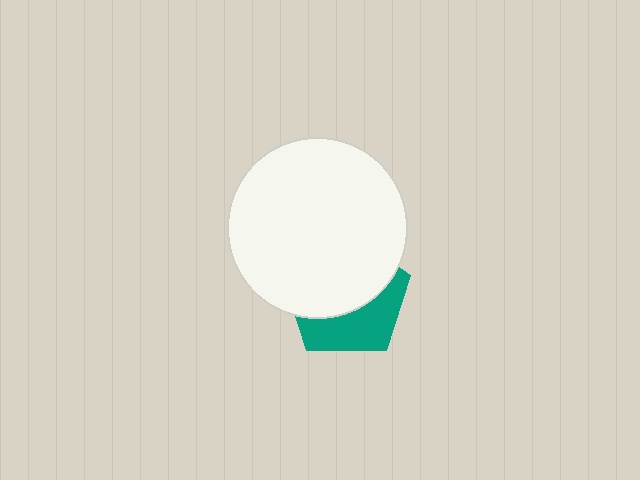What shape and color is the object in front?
The object in front is a white circle.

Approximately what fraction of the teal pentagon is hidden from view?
Roughly 60% of the teal pentagon is hidden behind the white circle.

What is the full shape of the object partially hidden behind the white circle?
The partially hidden object is a teal pentagon.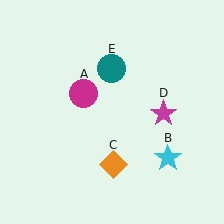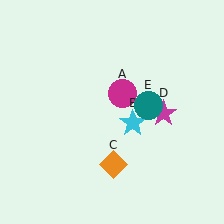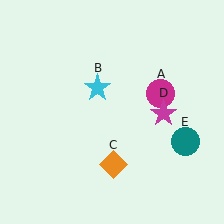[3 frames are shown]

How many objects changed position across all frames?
3 objects changed position: magenta circle (object A), cyan star (object B), teal circle (object E).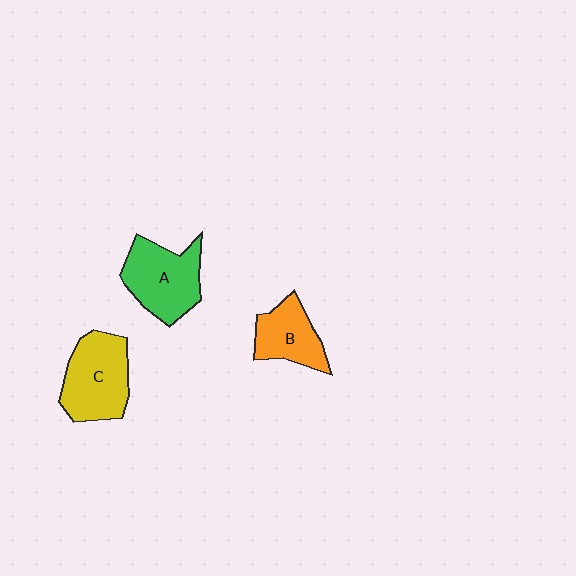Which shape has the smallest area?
Shape B (orange).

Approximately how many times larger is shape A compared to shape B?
Approximately 1.4 times.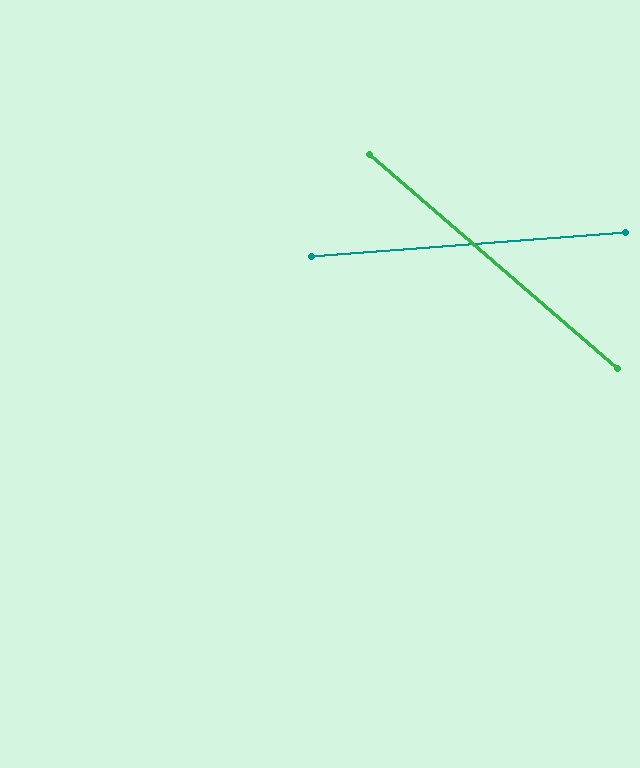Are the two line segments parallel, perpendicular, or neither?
Neither parallel nor perpendicular — they differ by about 45°.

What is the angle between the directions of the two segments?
Approximately 45 degrees.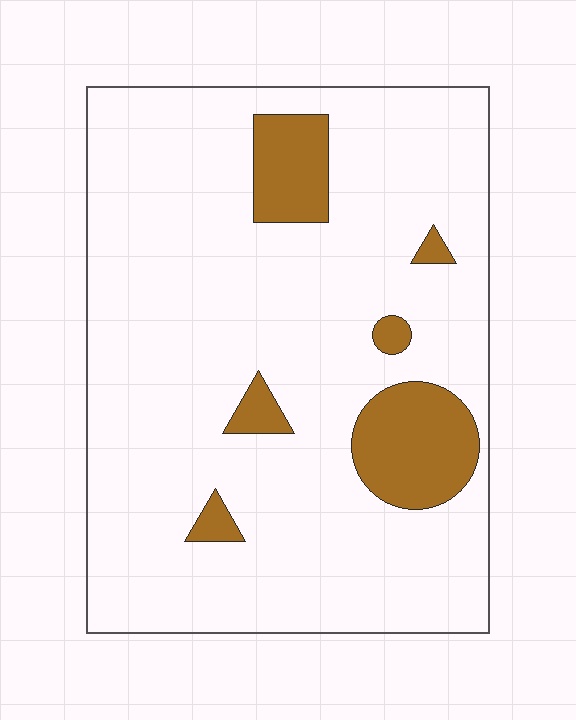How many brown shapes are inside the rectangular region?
6.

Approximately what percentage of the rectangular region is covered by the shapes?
Approximately 10%.